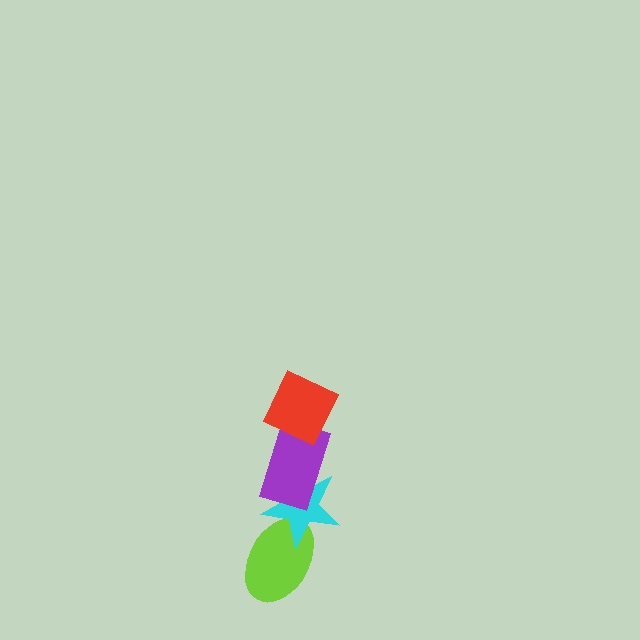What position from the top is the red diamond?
The red diamond is 1st from the top.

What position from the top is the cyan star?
The cyan star is 3rd from the top.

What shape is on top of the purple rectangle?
The red diamond is on top of the purple rectangle.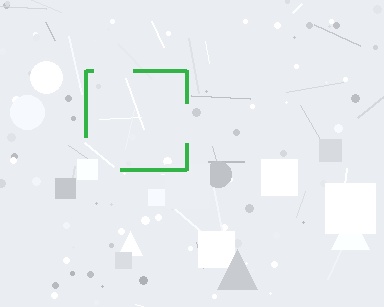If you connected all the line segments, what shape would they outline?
They would outline a square.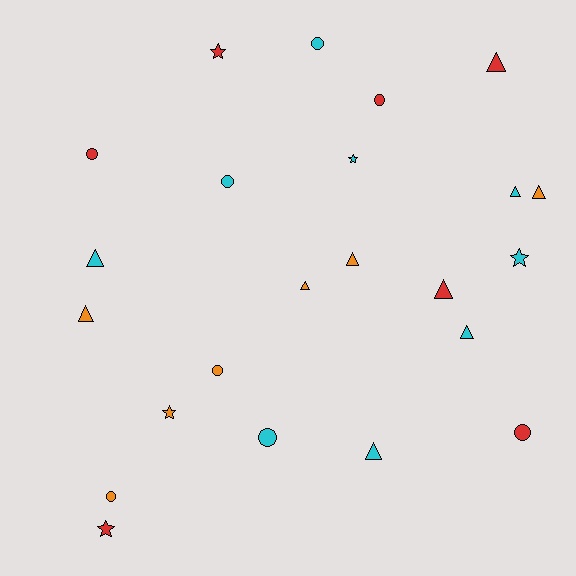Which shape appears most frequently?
Triangle, with 10 objects.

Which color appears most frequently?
Cyan, with 9 objects.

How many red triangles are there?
There are 2 red triangles.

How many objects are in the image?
There are 23 objects.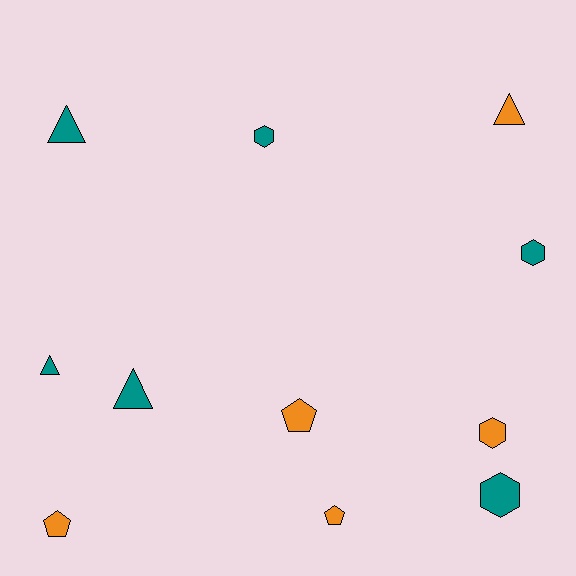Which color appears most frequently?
Teal, with 6 objects.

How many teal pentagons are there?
There are no teal pentagons.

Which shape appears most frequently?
Hexagon, with 4 objects.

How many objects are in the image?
There are 11 objects.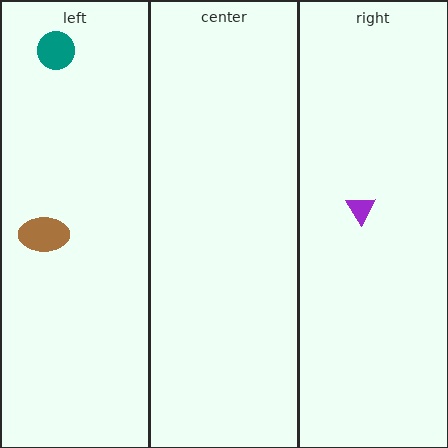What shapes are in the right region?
The purple triangle.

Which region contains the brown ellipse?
The left region.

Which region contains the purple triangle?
The right region.